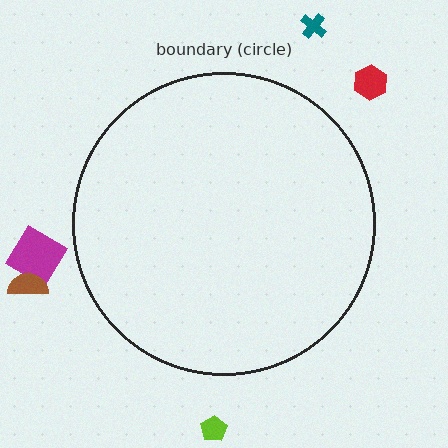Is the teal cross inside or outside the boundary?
Outside.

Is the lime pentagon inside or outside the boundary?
Outside.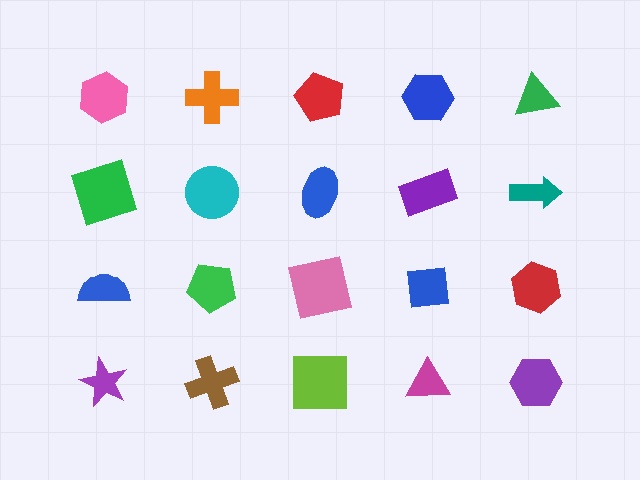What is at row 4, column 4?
A magenta triangle.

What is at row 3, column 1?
A blue semicircle.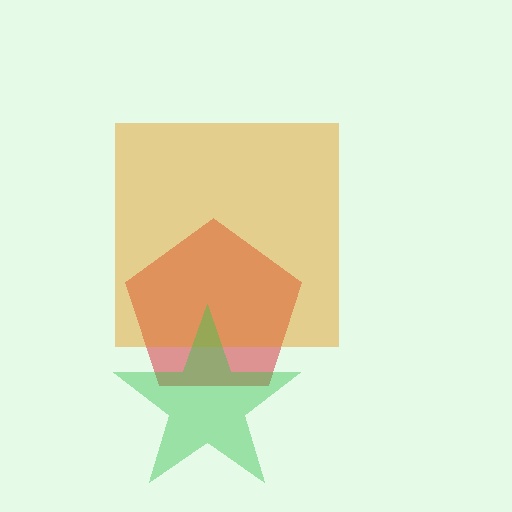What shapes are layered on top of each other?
The layered shapes are: a red pentagon, an orange square, a green star.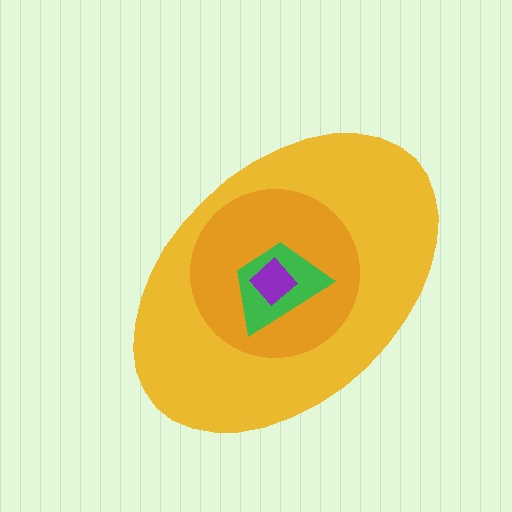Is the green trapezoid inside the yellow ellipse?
Yes.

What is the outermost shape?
The yellow ellipse.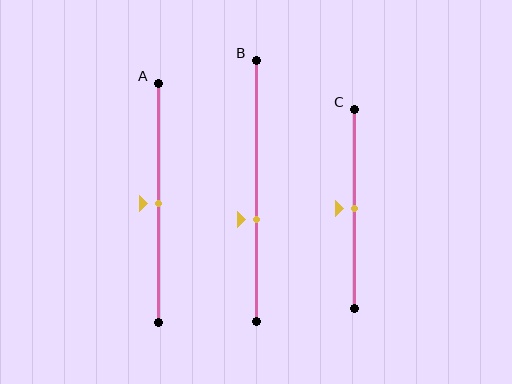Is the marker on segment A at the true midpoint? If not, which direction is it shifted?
Yes, the marker on segment A is at the true midpoint.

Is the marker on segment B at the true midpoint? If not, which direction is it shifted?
No, the marker on segment B is shifted downward by about 11% of the segment length.